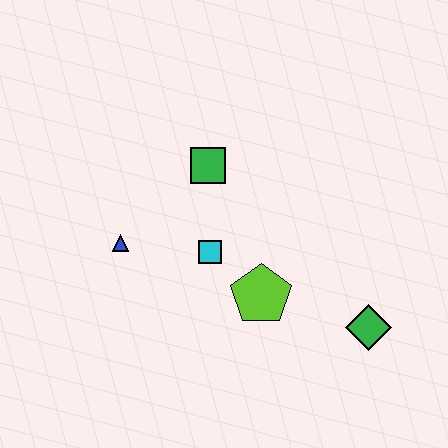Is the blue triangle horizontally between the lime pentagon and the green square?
No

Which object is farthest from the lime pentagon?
The blue triangle is farthest from the lime pentagon.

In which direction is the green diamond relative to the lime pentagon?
The green diamond is to the right of the lime pentagon.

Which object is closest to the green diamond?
The lime pentagon is closest to the green diamond.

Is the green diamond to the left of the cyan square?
No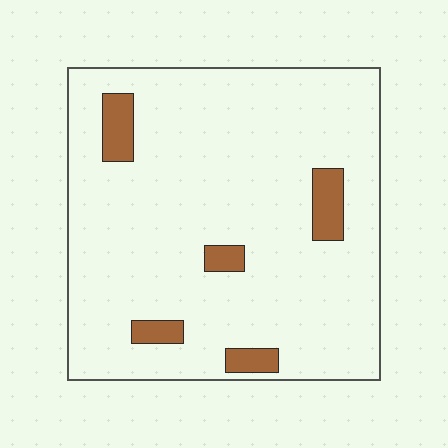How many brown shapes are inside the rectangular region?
5.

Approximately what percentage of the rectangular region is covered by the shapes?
Approximately 10%.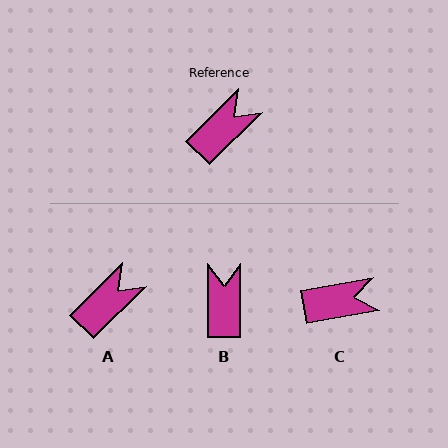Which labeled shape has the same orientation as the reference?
A.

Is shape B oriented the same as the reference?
No, it is off by about 44 degrees.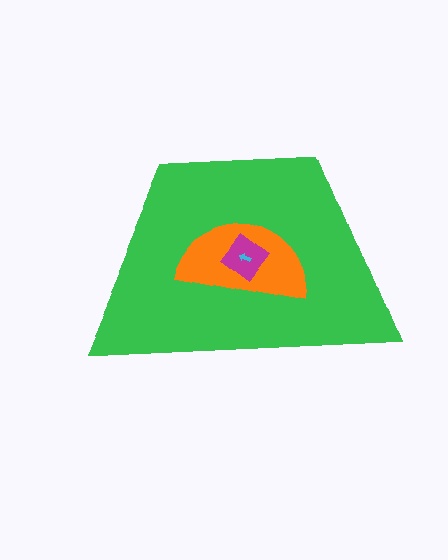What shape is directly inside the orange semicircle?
The magenta diamond.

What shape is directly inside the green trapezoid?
The orange semicircle.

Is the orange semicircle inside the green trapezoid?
Yes.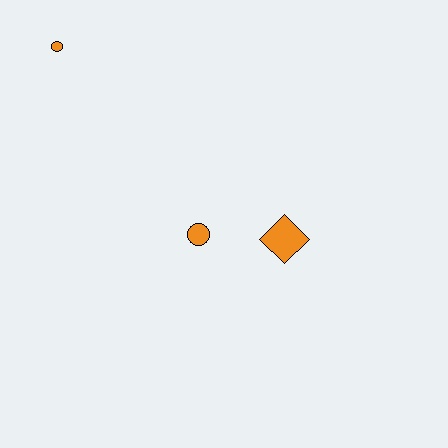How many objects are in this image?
There are 3 objects.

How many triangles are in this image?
There are no triangles.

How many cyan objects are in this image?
There are no cyan objects.